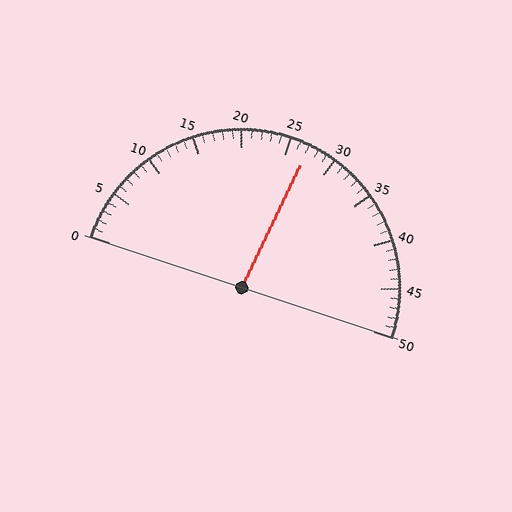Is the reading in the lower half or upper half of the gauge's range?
The reading is in the upper half of the range (0 to 50).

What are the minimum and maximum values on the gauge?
The gauge ranges from 0 to 50.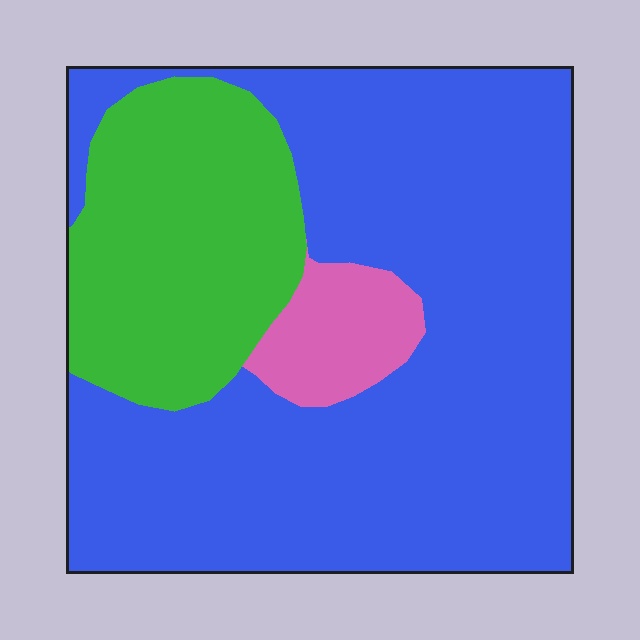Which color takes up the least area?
Pink, at roughly 5%.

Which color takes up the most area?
Blue, at roughly 70%.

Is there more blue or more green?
Blue.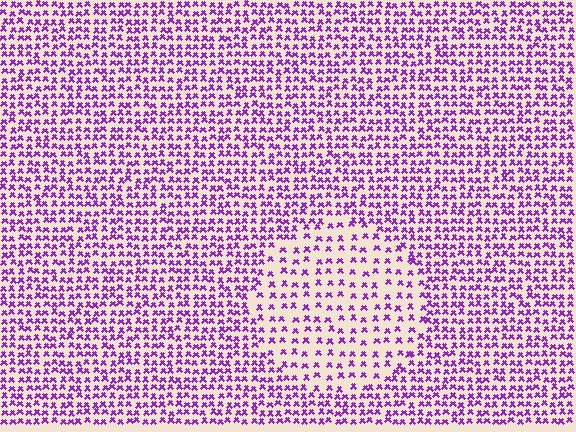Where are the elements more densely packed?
The elements are more densely packed outside the circle boundary.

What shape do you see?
I see a circle.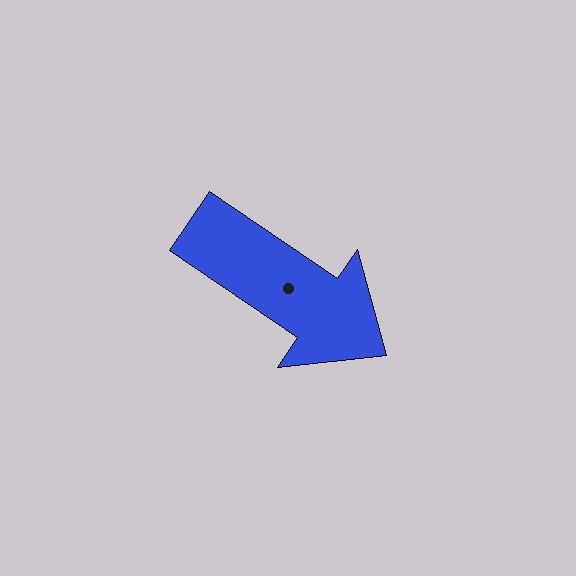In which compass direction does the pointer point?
Southeast.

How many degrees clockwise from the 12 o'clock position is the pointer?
Approximately 124 degrees.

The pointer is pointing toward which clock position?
Roughly 4 o'clock.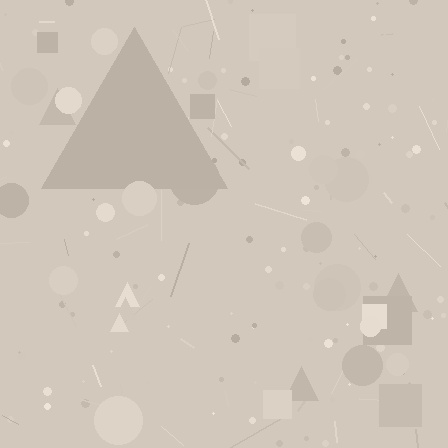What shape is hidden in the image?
A triangle is hidden in the image.